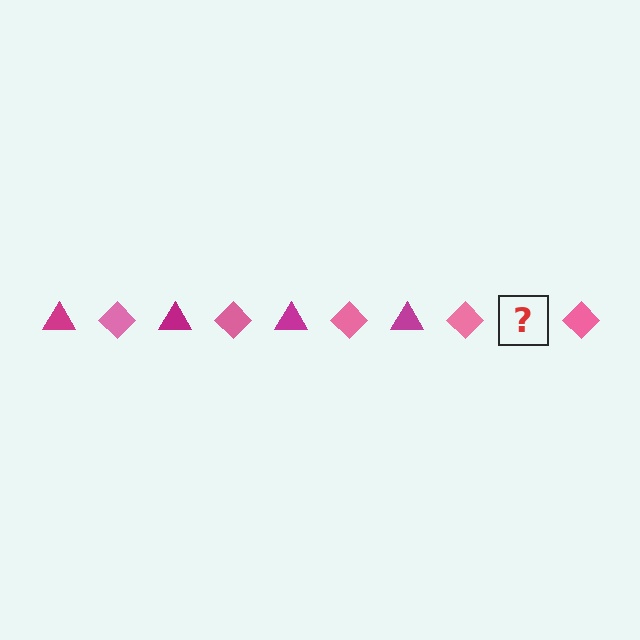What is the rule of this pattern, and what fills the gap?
The rule is that the pattern alternates between magenta triangle and pink diamond. The gap should be filled with a magenta triangle.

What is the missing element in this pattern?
The missing element is a magenta triangle.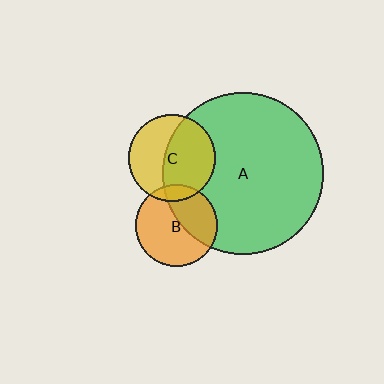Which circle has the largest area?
Circle A (green).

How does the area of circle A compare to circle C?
Approximately 3.5 times.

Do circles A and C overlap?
Yes.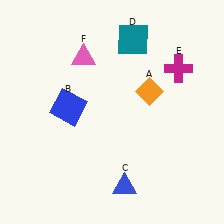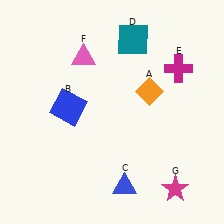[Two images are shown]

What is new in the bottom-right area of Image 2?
A magenta star (G) was added in the bottom-right area of Image 2.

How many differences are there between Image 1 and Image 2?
There is 1 difference between the two images.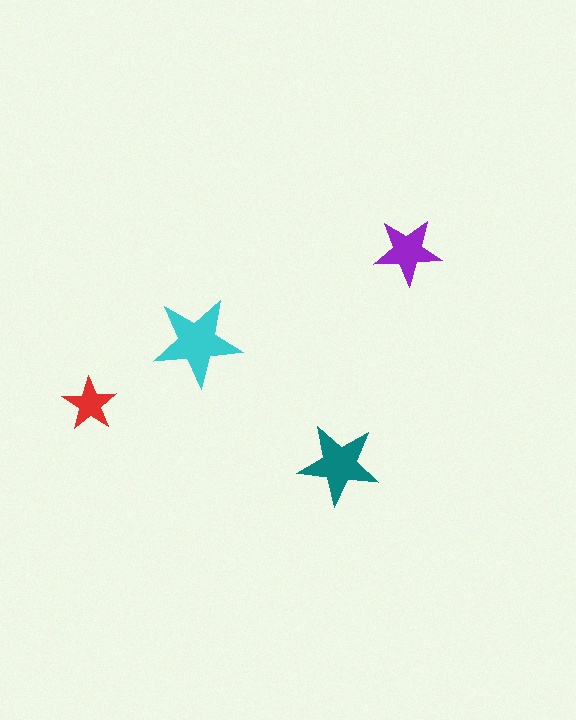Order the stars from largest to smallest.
the cyan one, the teal one, the purple one, the red one.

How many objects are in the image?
There are 4 objects in the image.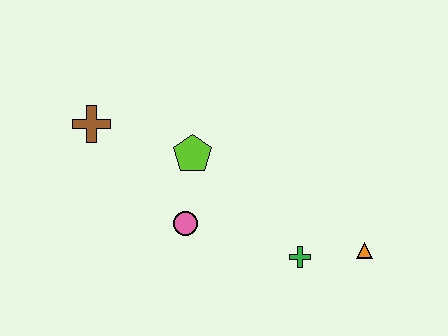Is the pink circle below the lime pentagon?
Yes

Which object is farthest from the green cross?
The brown cross is farthest from the green cross.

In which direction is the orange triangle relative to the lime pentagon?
The orange triangle is to the right of the lime pentagon.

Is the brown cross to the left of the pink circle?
Yes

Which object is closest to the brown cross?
The lime pentagon is closest to the brown cross.